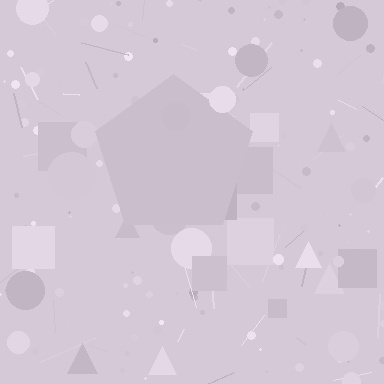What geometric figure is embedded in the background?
A pentagon is embedded in the background.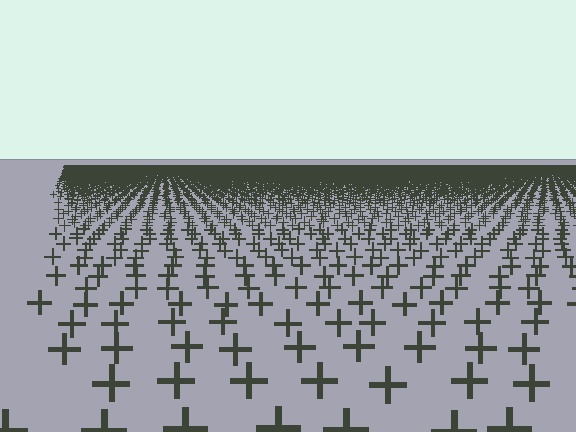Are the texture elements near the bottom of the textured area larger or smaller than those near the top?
Larger. Near the bottom, elements are closer to the viewer and appear at a bigger on-screen size.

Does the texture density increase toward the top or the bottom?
Density increases toward the top.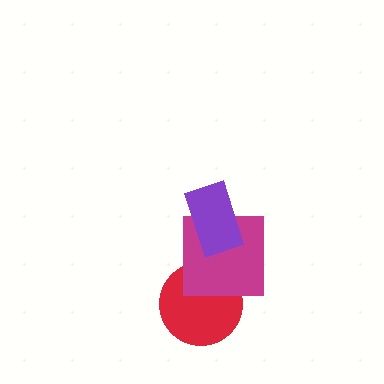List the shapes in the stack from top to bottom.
From top to bottom: the purple rectangle, the magenta square, the red circle.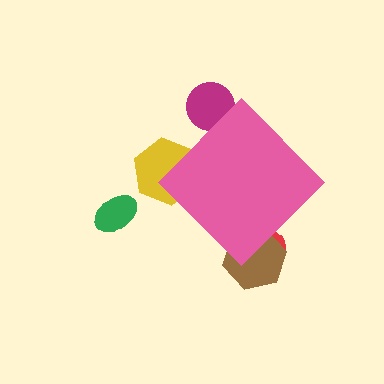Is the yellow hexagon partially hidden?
Yes, the yellow hexagon is partially hidden behind the pink diamond.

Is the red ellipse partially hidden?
Yes, the red ellipse is partially hidden behind the pink diamond.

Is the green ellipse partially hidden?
No, the green ellipse is fully visible.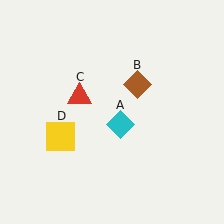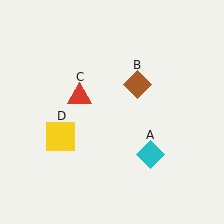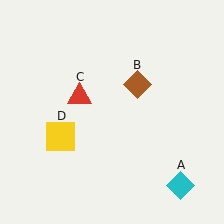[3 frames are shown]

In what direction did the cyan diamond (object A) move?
The cyan diamond (object A) moved down and to the right.